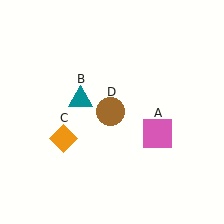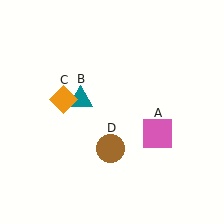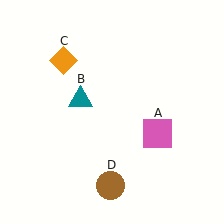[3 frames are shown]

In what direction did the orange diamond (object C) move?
The orange diamond (object C) moved up.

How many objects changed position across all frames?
2 objects changed position: orange diamond (object C), brown circle (object D).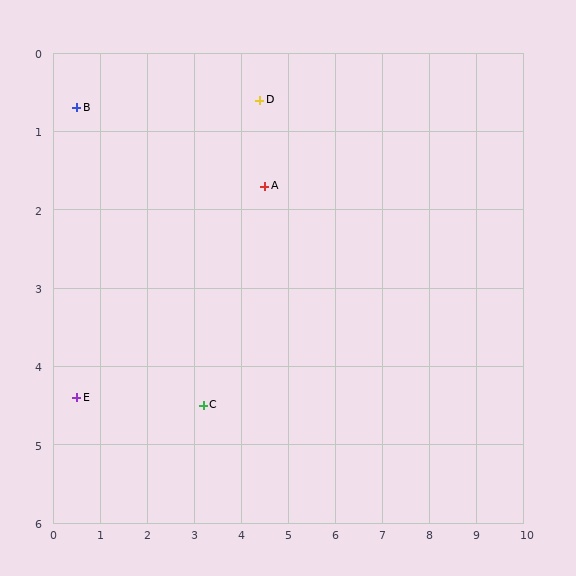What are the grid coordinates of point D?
Point D is at approximately (4.4, 0.6).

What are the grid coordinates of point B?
Point B is at approximately (0.5, 0.7).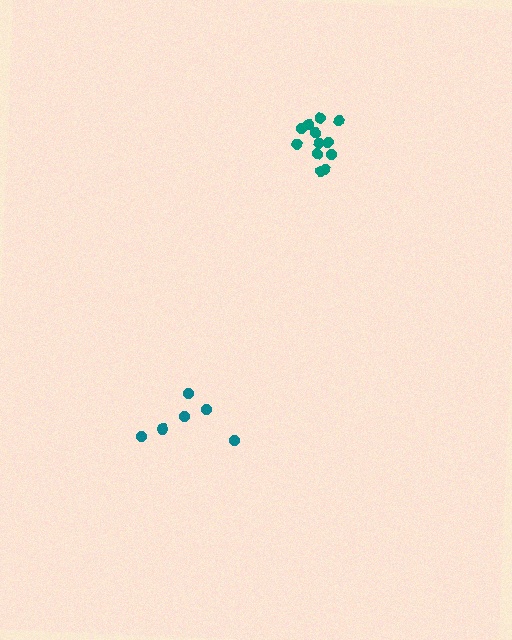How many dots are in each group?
Group 1: 6 dots, Group 2: 12 dots (18 total).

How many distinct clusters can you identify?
There are 2 distinct clusters.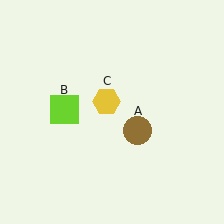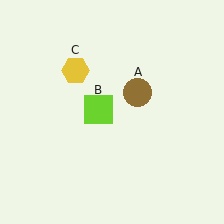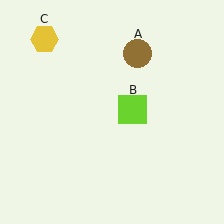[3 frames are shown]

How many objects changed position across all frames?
3 objects changed position: brown circle (object A), lime square (object B), yellow hexagon (object C).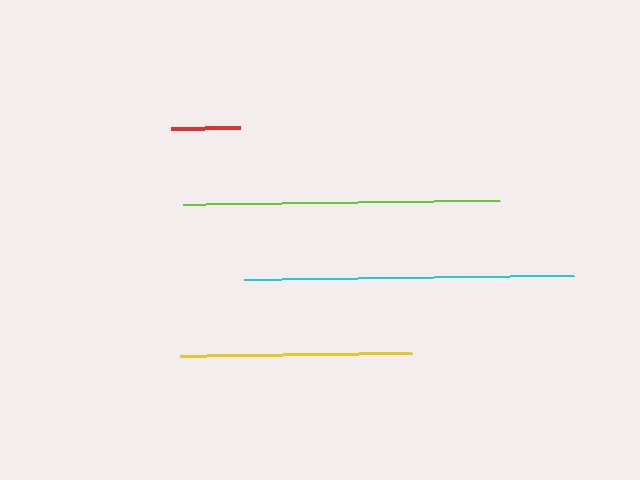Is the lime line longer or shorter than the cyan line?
The cyan line is longer than the lime line.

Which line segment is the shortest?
The red line is the shortest at approximately 69 pixels.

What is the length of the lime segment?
The lime segment is approximately 317 pixels long.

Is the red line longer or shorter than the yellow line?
The yellow line is longer than the red line.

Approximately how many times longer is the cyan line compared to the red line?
The cyan line is approximately 4.8 times the length of the red line.